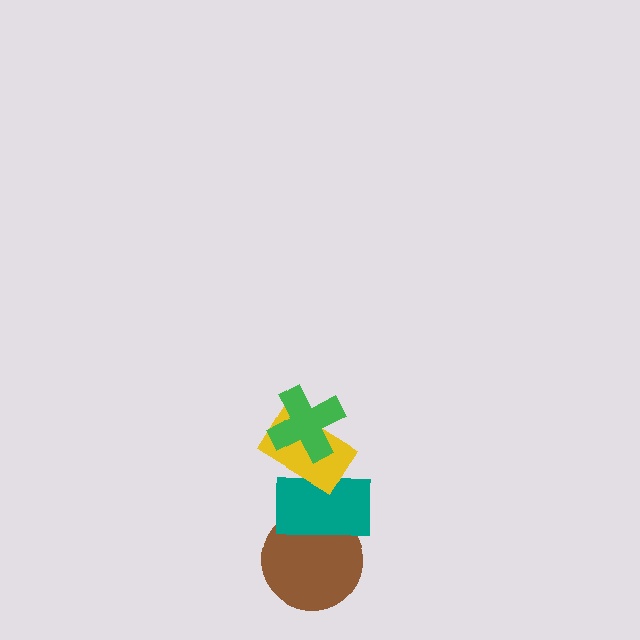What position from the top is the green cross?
The green cross is 1st from the top.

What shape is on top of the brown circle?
The teal rectangle is on top of the brown circle.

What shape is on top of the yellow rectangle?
The green cross is on top of the yellow rectangle.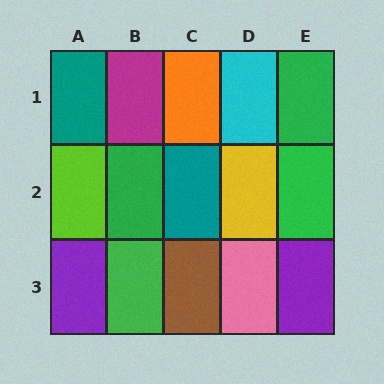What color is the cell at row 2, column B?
Green.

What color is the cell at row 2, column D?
Yellow.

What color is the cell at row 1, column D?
Cyan.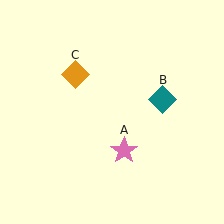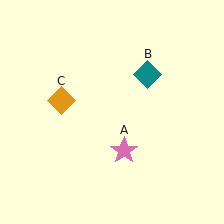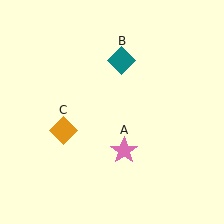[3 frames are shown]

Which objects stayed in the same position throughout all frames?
Pink star (object A) remained stationary.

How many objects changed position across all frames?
2 objects changed position: teal diamond (object B), orange diamond (object C).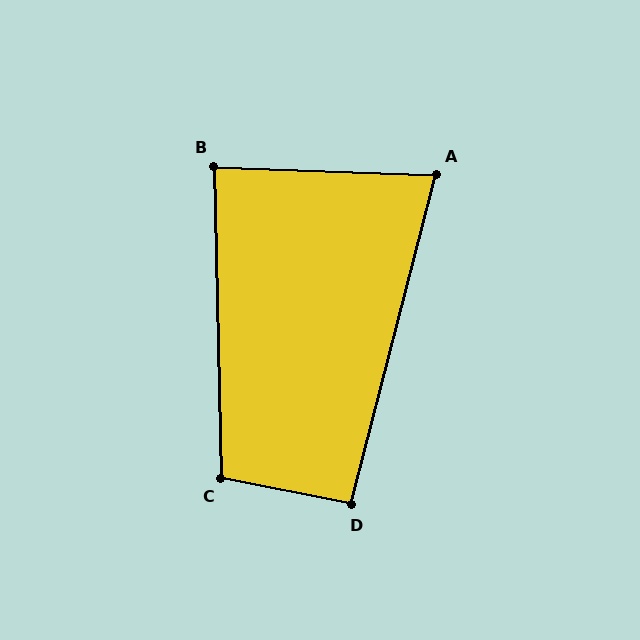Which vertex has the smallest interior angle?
A, at approximately 78 degrees.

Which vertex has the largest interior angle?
C, at approximately 102 degrees.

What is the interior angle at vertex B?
Approximately 87 degrees (approximately right).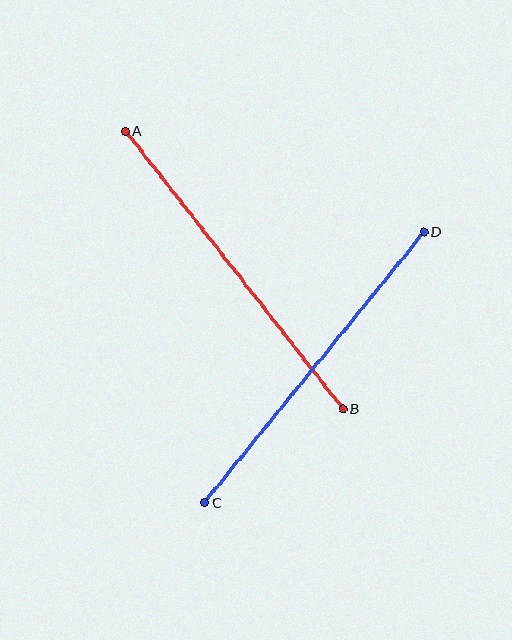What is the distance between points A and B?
The distance is approximately 353 pixels.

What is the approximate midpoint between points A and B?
The midpoint is at approximately (234, 270) pixels.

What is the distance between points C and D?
The distance is approximately 348 pixels.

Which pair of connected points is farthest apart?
Points A and B are farthest apart.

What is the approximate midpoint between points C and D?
The midpoint is at approximately (314, 367) pixels.